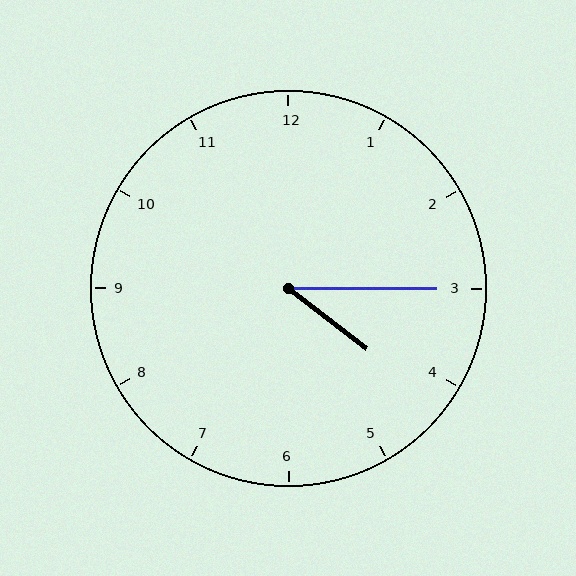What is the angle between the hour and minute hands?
Approximately 38 degrees.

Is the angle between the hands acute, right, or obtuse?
It is acute.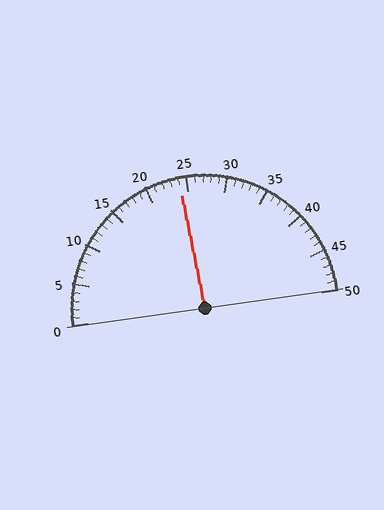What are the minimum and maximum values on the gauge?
The gauge ranges from 0 to 50.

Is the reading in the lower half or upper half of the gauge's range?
The reading is in the lower half of the range (0 to 50).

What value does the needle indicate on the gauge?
The needle indicates approximately 24.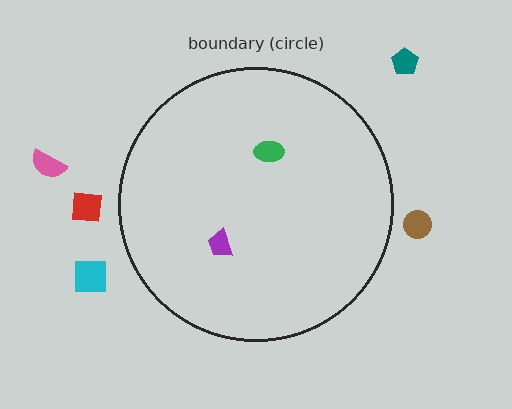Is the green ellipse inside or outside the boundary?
Inside.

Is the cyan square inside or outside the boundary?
Outside.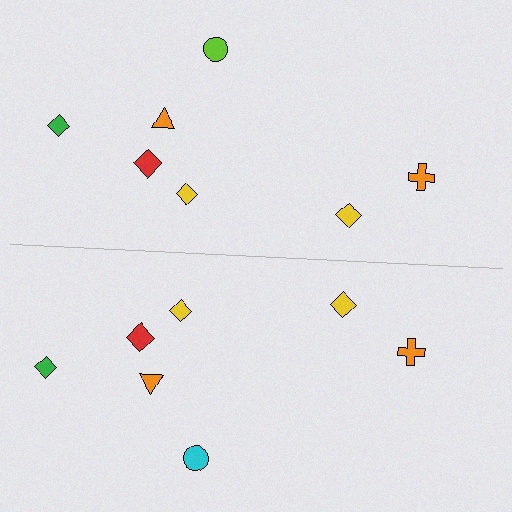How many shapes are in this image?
There are 14 shapes in this image.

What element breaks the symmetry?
The cyan circle on the bottom side breaks the symmetry — its mirror counterpart is lime.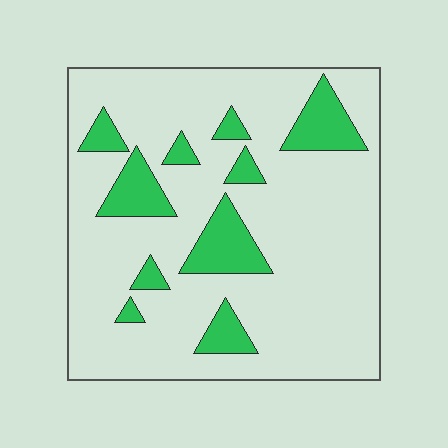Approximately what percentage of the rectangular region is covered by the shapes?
Approximately 15%.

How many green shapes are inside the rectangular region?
10.